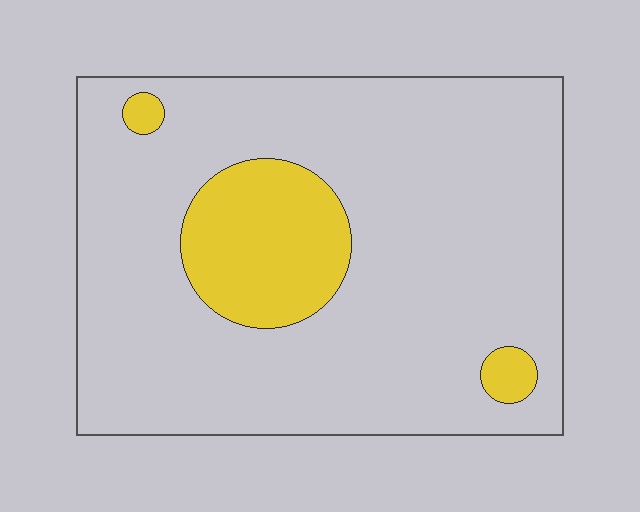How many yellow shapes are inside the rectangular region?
3.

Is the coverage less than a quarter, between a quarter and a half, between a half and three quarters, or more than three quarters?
Less than a quarter.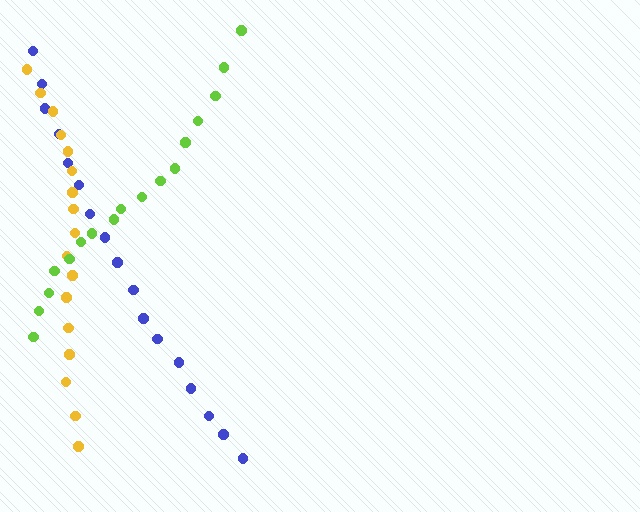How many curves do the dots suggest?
There are 3 distinct paths.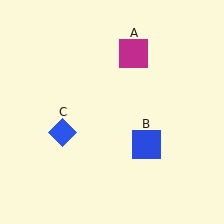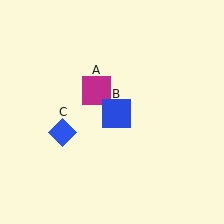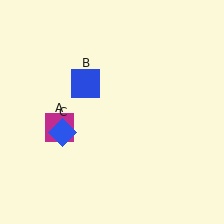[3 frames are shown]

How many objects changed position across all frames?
2 objects changed position: magenta square (object A), blue square (object B).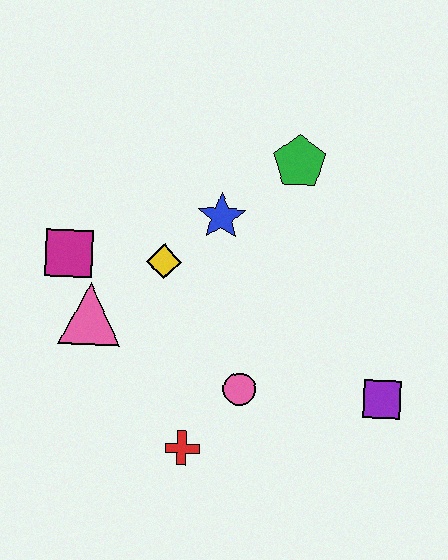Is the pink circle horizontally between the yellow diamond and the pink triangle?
No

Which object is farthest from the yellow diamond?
The purple square is farthest from the yellow diamond.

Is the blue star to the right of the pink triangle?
Yes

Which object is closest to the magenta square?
The pink triangle is closest to the magenta square.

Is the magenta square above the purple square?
Yes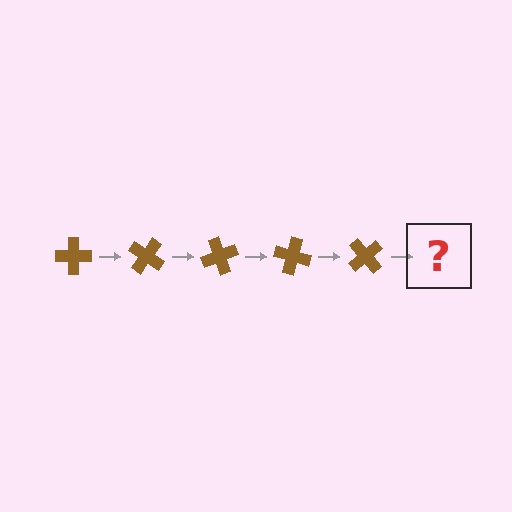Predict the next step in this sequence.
The next step is a brown cross rotated 175 degrees.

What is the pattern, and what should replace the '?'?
The pattern is that the cross rotates 35 degrees each step. The '?' should be a brown cross rotated 175 degrees.